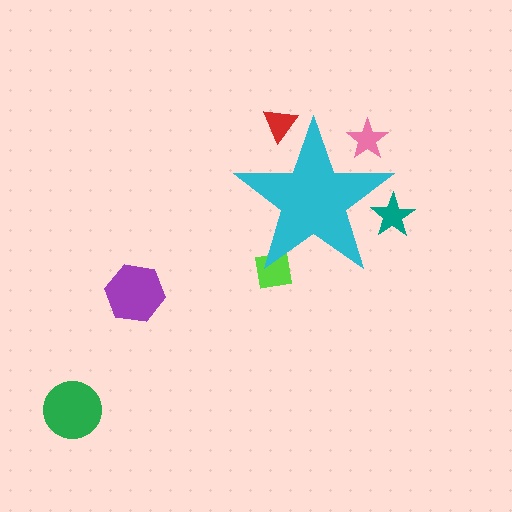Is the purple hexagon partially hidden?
No, the purple hexagon is fully visible.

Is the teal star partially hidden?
Yes, the teal star is partially hidden behind the cyan star.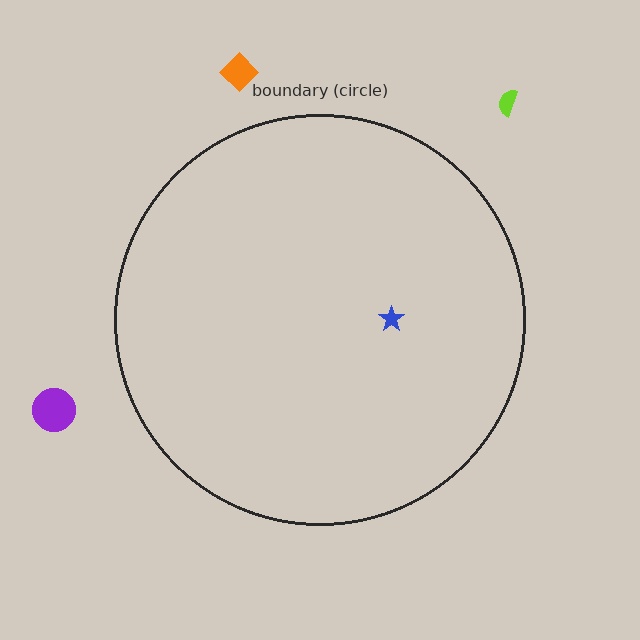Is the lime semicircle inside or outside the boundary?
Outside.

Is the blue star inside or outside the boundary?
Inside.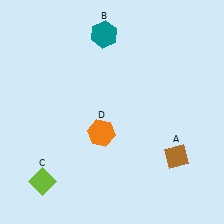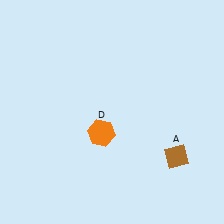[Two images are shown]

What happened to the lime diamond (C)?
The lime diamond (C) was removed in Image 2. It was in the bottom-left area of Image 1.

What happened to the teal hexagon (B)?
The teal hexagon (B) was removed in Image 2. It was in the top-left area of Image 1.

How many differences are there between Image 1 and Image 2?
There are 2 differences between the two images.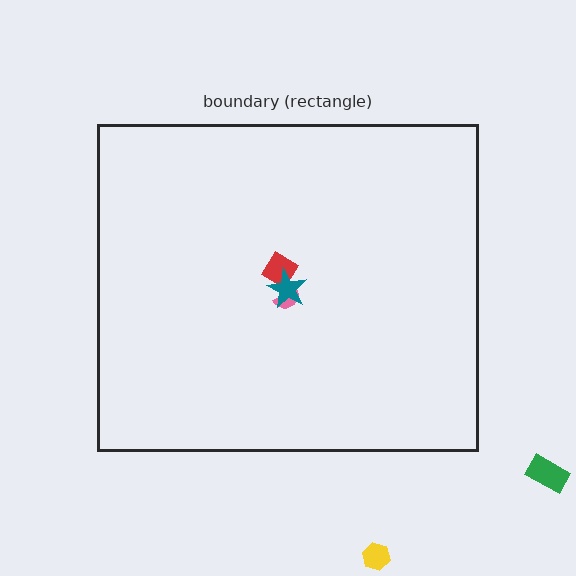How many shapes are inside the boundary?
3 inside, 2 outside.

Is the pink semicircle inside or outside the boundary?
Inside.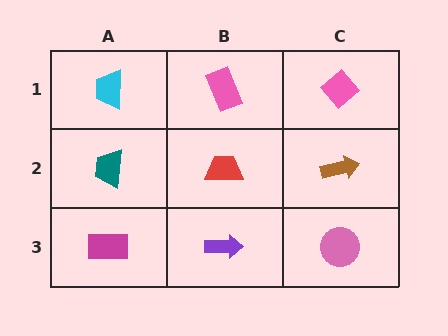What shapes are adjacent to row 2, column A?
A cyan trapezoid (row 1, column A), a magenta rectangle (row 3, column A), a red trapezoid (row 2, column B).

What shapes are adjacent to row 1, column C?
A brown arrow (row 2, column C), a pink rectangle (row 1, column B).